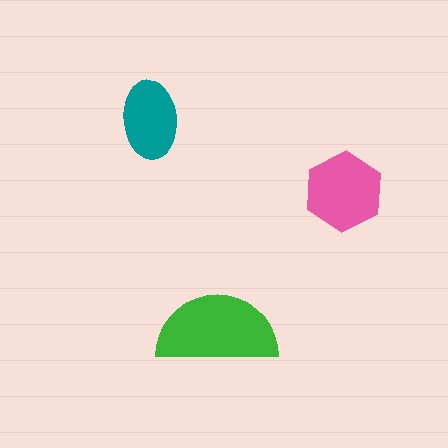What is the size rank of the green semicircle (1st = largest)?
1st.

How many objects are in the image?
There are 3 objects in the image.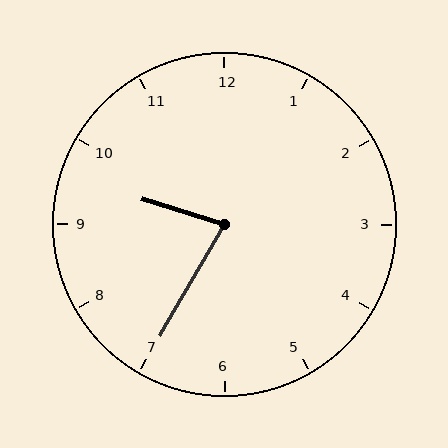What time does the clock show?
9:35.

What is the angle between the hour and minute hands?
Approximately 78 degrees.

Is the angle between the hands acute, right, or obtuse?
It is acute.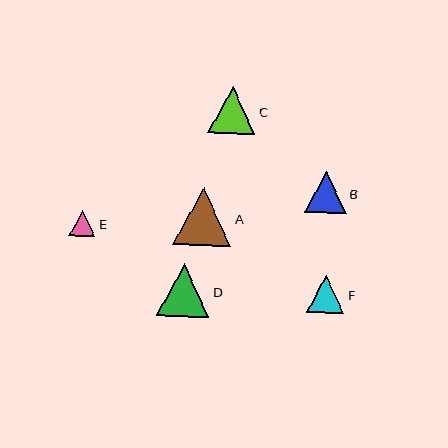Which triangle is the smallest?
Triangle E is the smallest with a size of approximately 26 pixels.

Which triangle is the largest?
Triangle A is the largest with a size of approximately 58 pixels.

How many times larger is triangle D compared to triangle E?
Triangle D is approximately 2.0 times the size of triangle E.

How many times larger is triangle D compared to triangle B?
Triangle D is approximately 1.3 times the size of triangle B.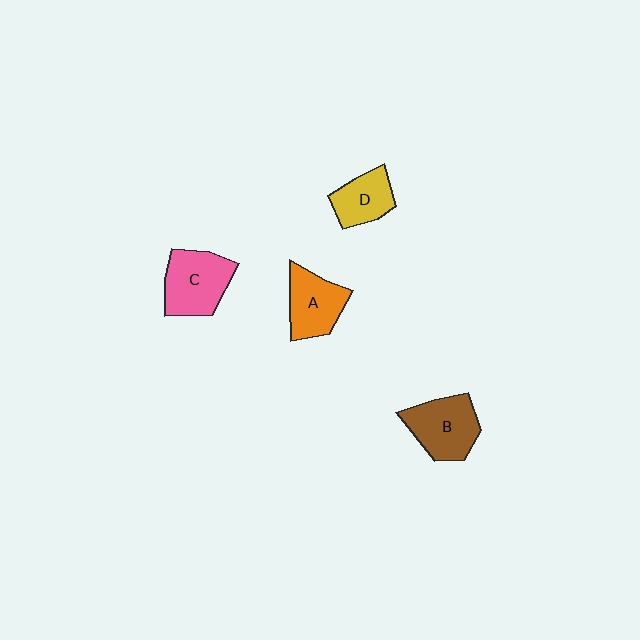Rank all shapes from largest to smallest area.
From largest to smallest: C (pink), B (brown), A (orange), D (yellow).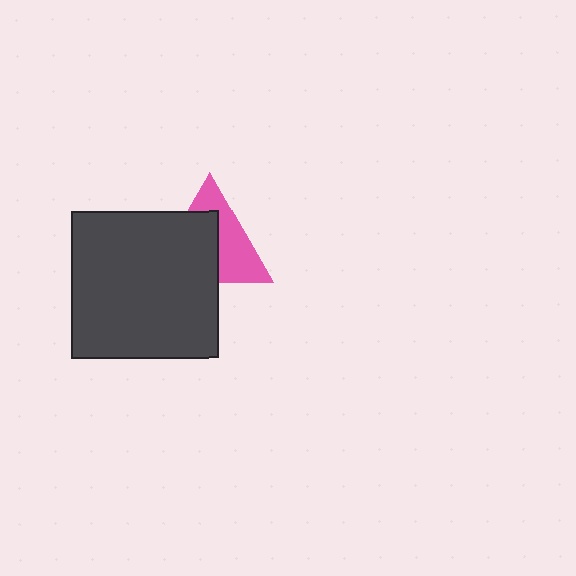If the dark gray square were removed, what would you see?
You would see the complete pink triangle.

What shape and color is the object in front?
The object in front is a dark gray square.